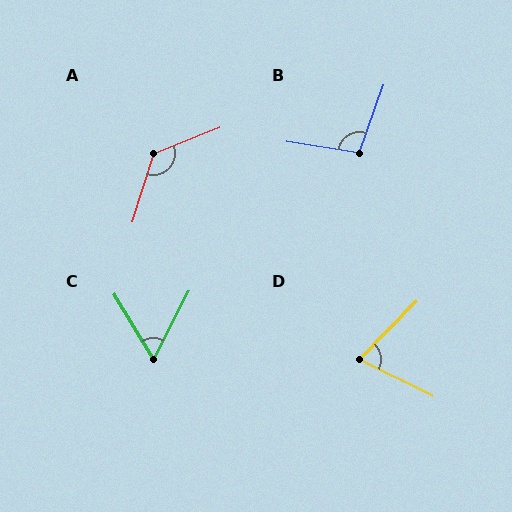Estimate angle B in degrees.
Approximately 101 degrees.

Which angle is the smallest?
C, at approximately 58 degrees.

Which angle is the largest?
A, at approximately 129 degrees.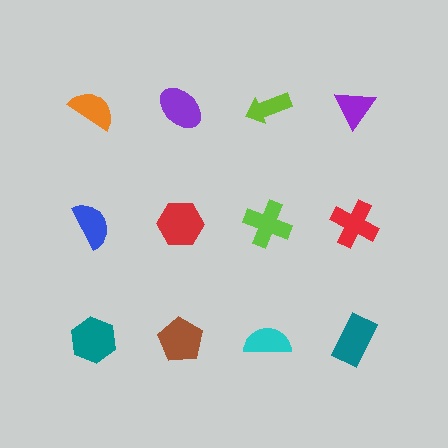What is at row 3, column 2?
A brown pentagon.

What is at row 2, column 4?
A red cross.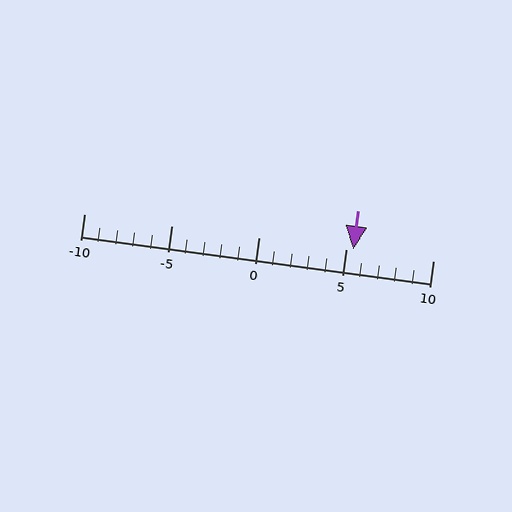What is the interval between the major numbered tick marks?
The major tick marks are spaced 5 units apart.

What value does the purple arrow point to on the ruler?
The purple arrow points to approximately 5.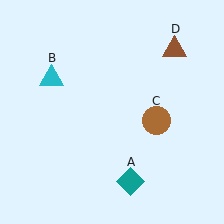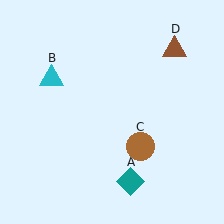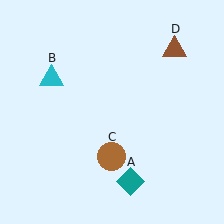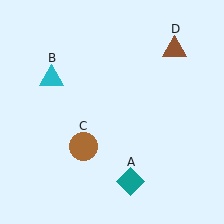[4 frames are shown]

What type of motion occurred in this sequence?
The brown circle (object C) rotated clockwise around the center of the scene.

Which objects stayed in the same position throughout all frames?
Teal diamond (object A) and cyan triangle (object B) and brown triangle (object D) remained stationary.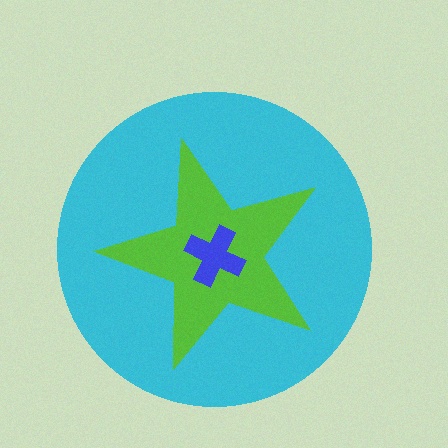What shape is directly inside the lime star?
The blue cross.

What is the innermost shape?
The blue cross.